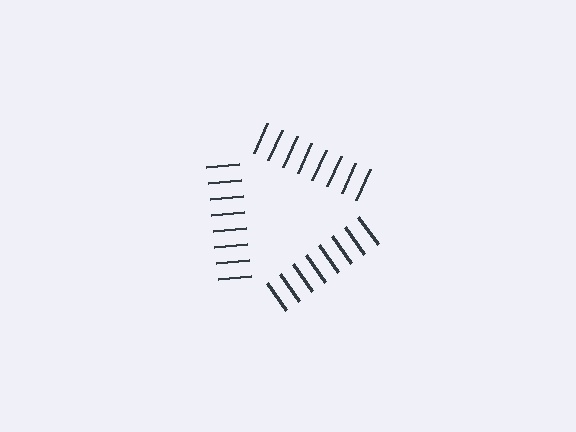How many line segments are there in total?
24 — 8 along each of the 3 edges.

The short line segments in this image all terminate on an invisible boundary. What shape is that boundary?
An illusory triangle — the line segments terminate on its edges but no continuous stroke is drawn.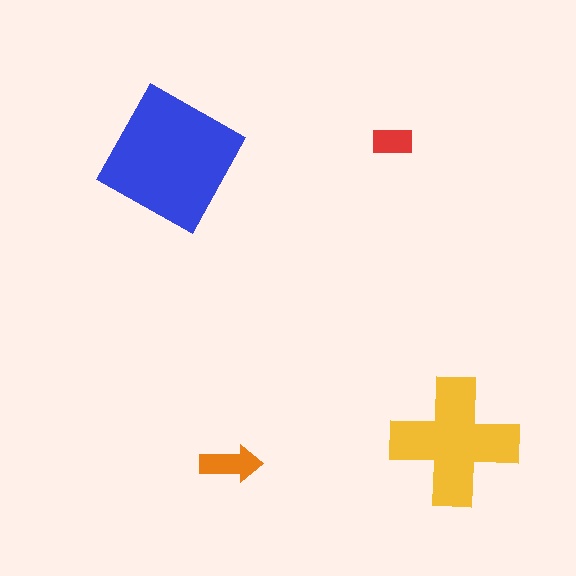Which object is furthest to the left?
The blue square is leftmost.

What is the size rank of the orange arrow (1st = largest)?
3rd.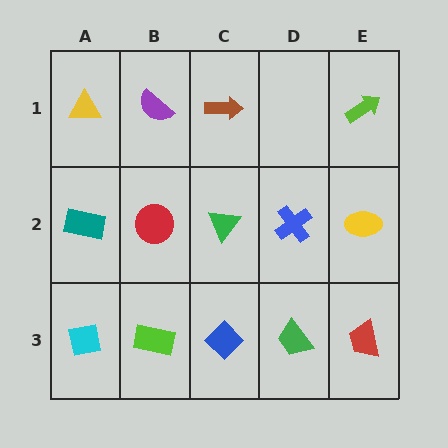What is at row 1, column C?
A brown arrow.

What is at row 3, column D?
A green trapezoid.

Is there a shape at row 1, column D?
No, that cell is empty.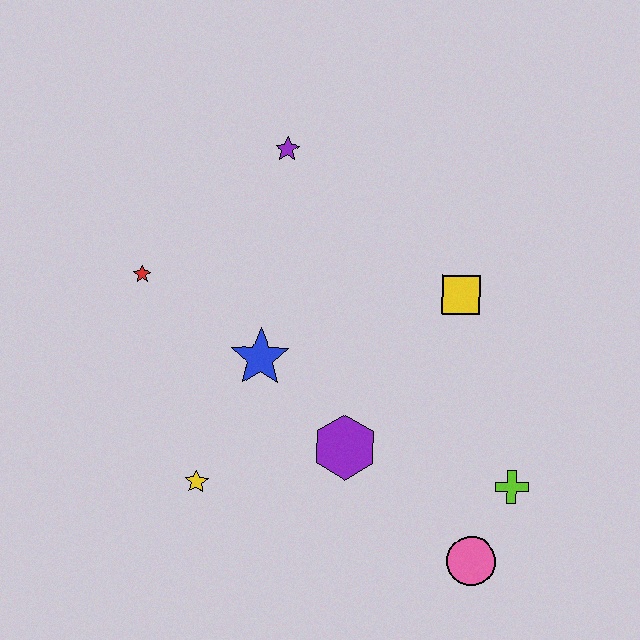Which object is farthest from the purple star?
The pink circle is farthest from the purple star.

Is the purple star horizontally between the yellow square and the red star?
Yes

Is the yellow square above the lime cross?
Yes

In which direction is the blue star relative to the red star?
The blue star is to the right of the red star.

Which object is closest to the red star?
The blue star is closest to the red star.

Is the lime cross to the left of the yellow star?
No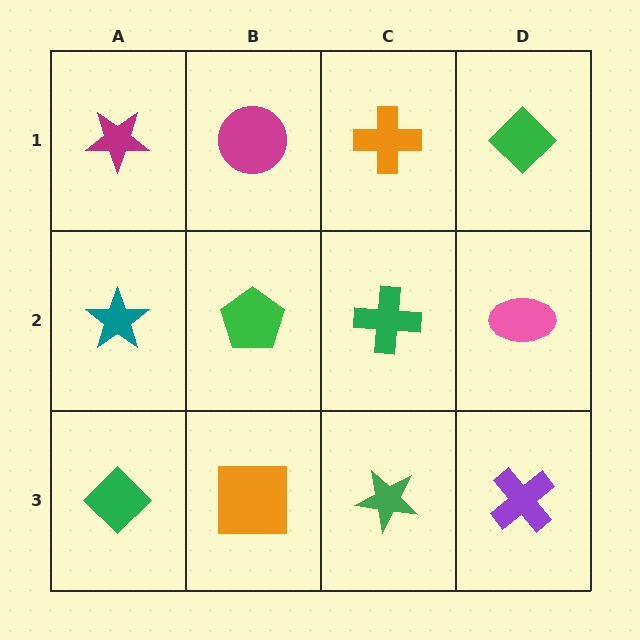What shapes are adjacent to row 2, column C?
An orange cross (row 1, column C), a green star (row 3, column C), a green pentagon (row 2, column B), a pink ellipse (row 2, column D).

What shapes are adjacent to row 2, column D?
A green diamond (row 1, column D), a purple cross (row 3, column D), a green cross (row 2, column C).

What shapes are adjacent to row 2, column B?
A magenta circle (row 1, column B), an orange square (row 3, column B), a teal star (row 2, column A), a green cross (row 2, column C).